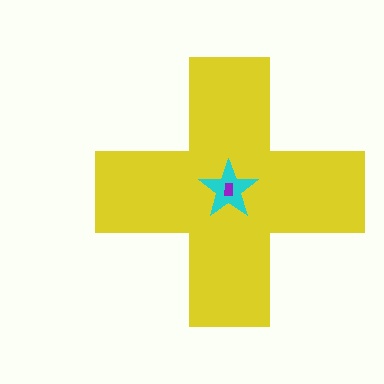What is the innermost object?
The purple rectangle.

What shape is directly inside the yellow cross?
The cyan star.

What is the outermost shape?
The yellow cross.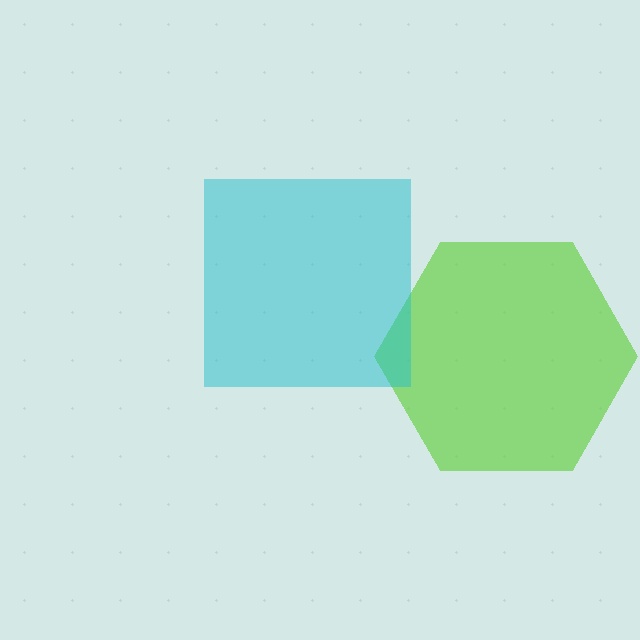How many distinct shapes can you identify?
There are 2 distinct shapes: a lime hexagon, a cyan square.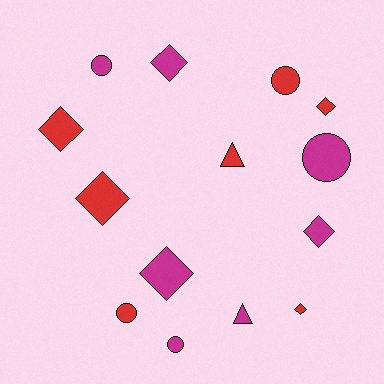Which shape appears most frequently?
Diamond, with 7 objects.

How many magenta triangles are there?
There is 1 magenta triangle.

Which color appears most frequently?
Magenta, with 7 objects.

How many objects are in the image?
There are 14 objects.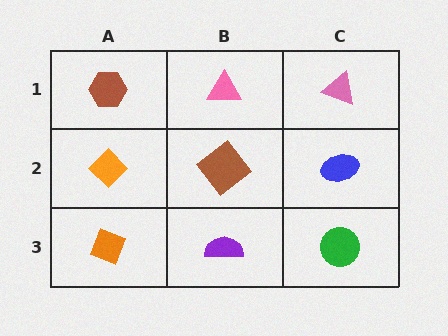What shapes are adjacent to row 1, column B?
A brown diamond (row 2, column B), a brown hexagon (row 1, column A), a pink triangle (row 1, column C).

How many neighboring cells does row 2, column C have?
3.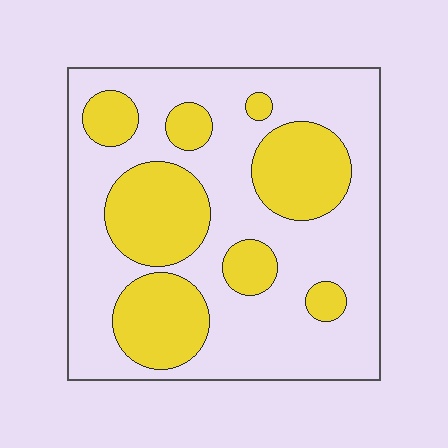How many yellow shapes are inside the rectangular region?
8.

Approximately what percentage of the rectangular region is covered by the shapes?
Approximately 35%.